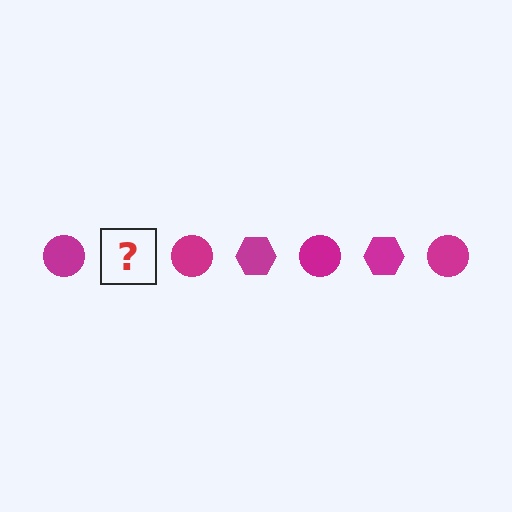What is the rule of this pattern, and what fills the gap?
The rule is that the pattern cycles through circle, hexagon shapes in magenta. The gap should be filled with a magenta hexagon.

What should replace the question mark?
The question mark should be replaced with a magenta hexagon.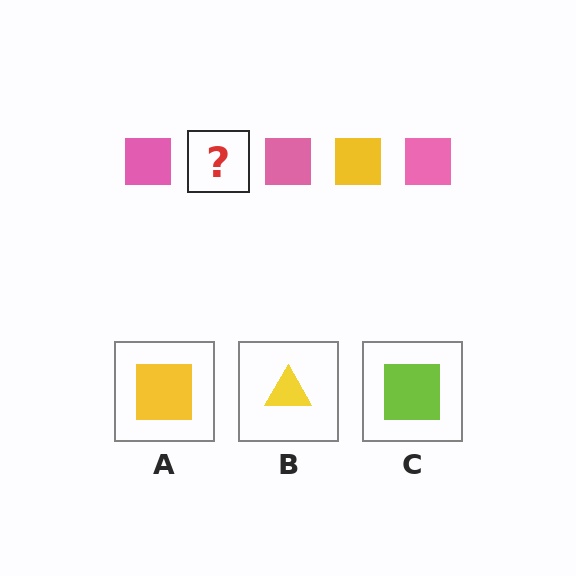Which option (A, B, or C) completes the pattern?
A.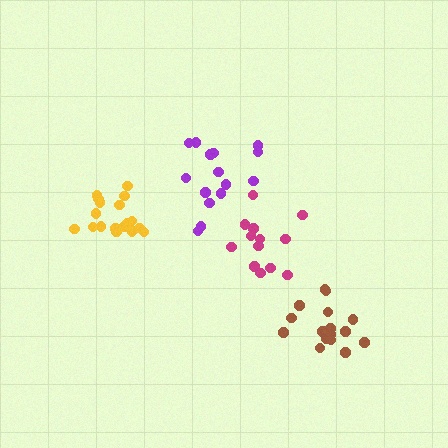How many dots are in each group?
Group 1: 18 dots, Group 2: 13 dots, Group 3: 16 dots, Group 4: 15 dots (62 total).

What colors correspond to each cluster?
The clusters are colored: yellow, magenta, brown, purple.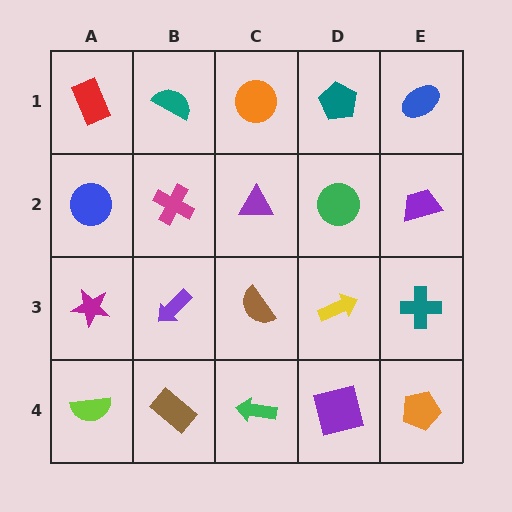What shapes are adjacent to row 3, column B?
A magenta cross (row 2, column B), a brown rectangle (row 4, column B), a magenta star (row 3, column A), a brown semicircle (row 3, column C).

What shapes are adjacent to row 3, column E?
A purple trapezoid (row 2, column E), an orange pentagon (row 4, column E), a yellow arrow (row 3, column D).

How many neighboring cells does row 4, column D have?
3.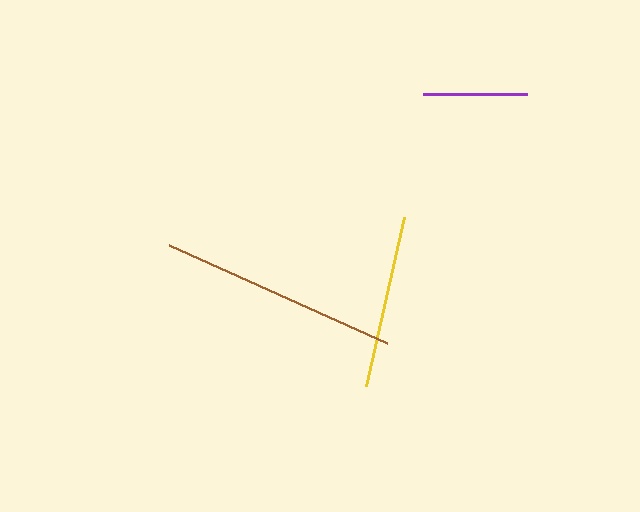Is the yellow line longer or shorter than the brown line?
The brown line is longer than the yellow line.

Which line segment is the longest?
The brown line is the longest at approximately 238 pixels.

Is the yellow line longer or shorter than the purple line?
The yellow line is longer than the purple line.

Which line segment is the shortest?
The purple line is the shortest at approximately 104 pixels.